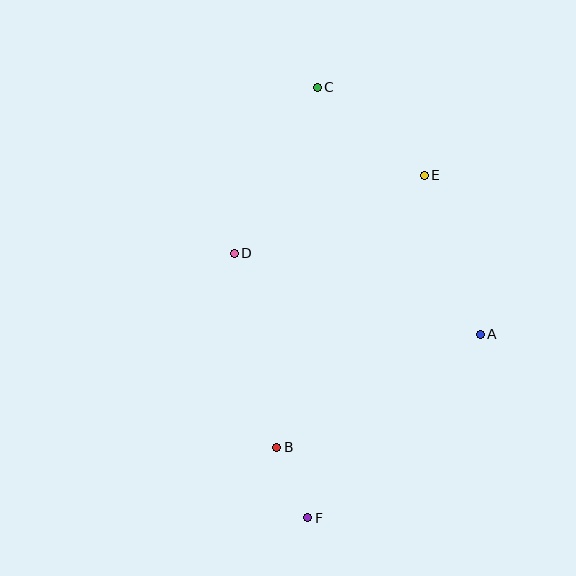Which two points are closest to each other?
Points B and F are closest to each other.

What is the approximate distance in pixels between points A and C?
The distance between A and C is approximately 296 pixels.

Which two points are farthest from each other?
Points C and F are farthest from each other.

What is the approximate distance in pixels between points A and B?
The distance between A and B is approximately 233 pixels.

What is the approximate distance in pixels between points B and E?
The distance between B and E is approximately 309 pixels.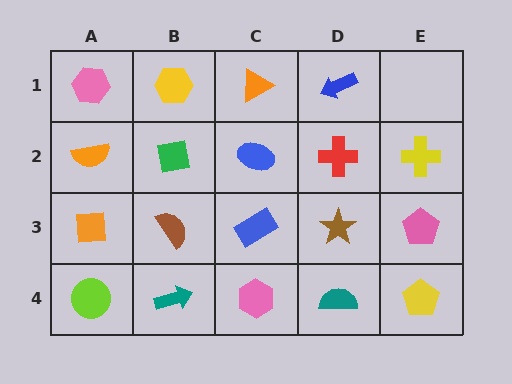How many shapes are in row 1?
4 shapes.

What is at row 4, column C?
A pink hexagon.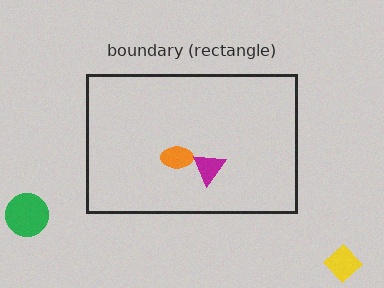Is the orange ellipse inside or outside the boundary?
Inside.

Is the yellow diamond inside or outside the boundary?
Outside.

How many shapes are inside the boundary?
2 inside, 2 outside.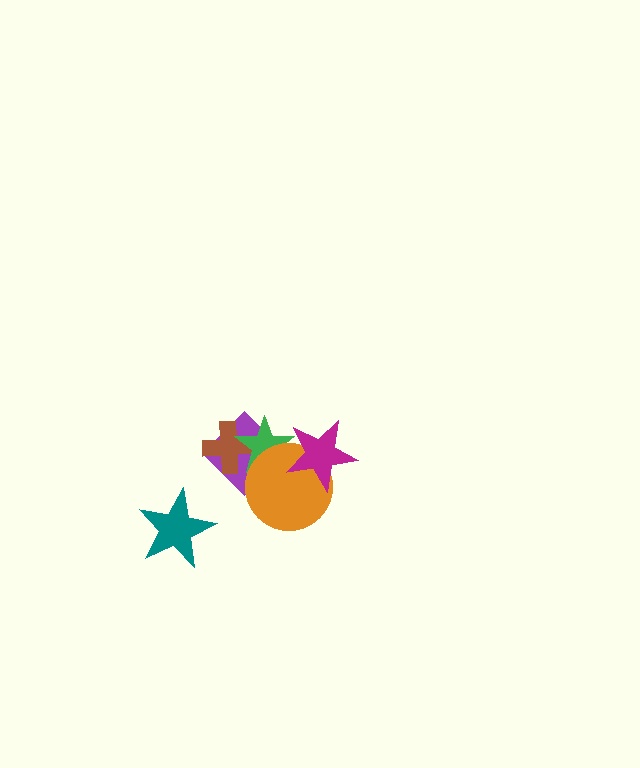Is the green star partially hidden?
Yes, it is partially covered by another shape.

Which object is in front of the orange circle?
The magenta star is in front of the orange circle.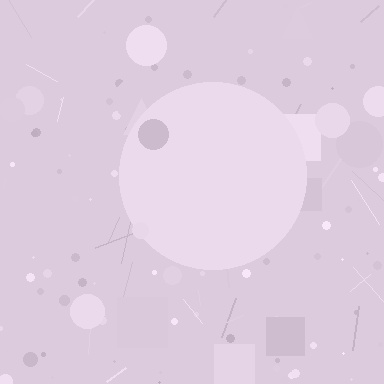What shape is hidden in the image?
A circle is hidden in the image.